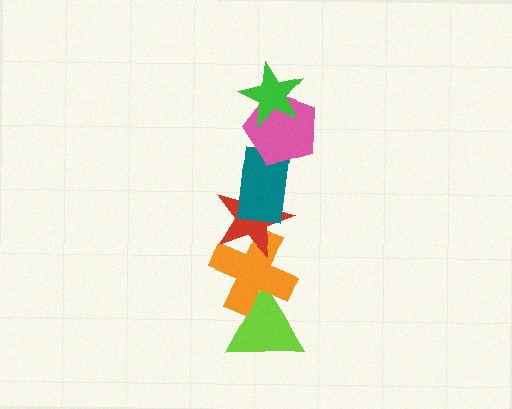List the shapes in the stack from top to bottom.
From top to bottom: the green star, the pink pentagon, the teal rectangle, the red star, the orange cross, the lime triangle.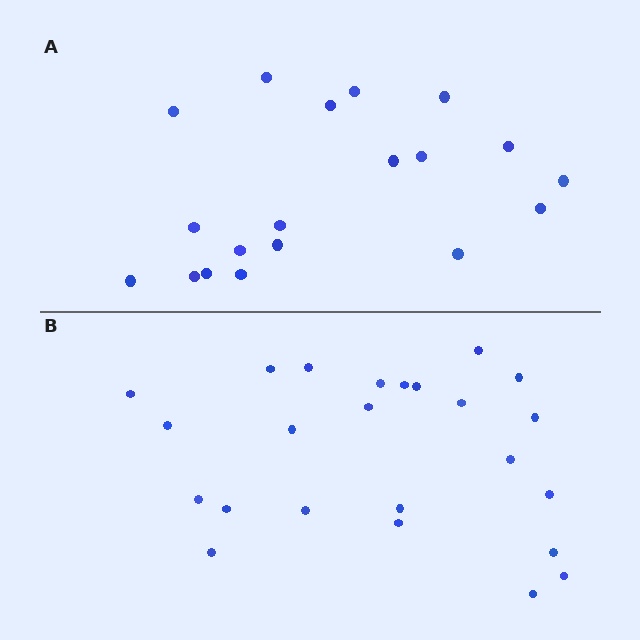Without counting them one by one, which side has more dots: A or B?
Region B (the bottom region) has more dots.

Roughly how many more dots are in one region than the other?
Region B has about 5 more dots than region A.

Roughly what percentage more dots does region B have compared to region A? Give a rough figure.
About 25% more.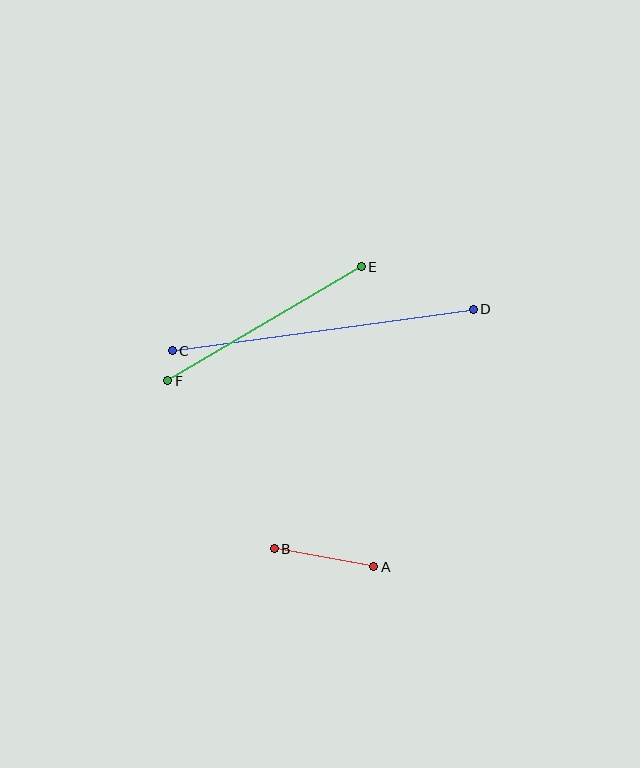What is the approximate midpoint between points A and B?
The midpoint is at approximately (324, 558) pixels.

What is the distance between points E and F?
The distance is approximately 225 pixels.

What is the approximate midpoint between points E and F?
The midpoint is at approximately (265, 324) pixels.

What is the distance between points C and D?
The distance is approximately 303 pixels.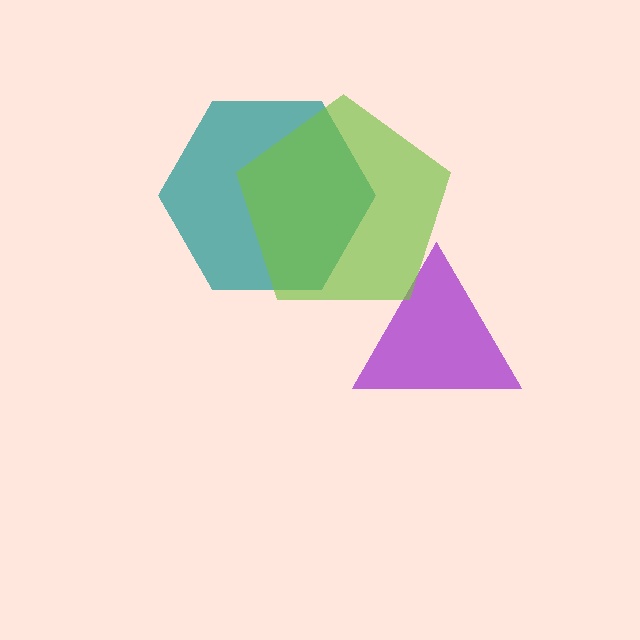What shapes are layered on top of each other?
The layered shapes are: a teal hexagon, a purple triangle, a lime pentagon.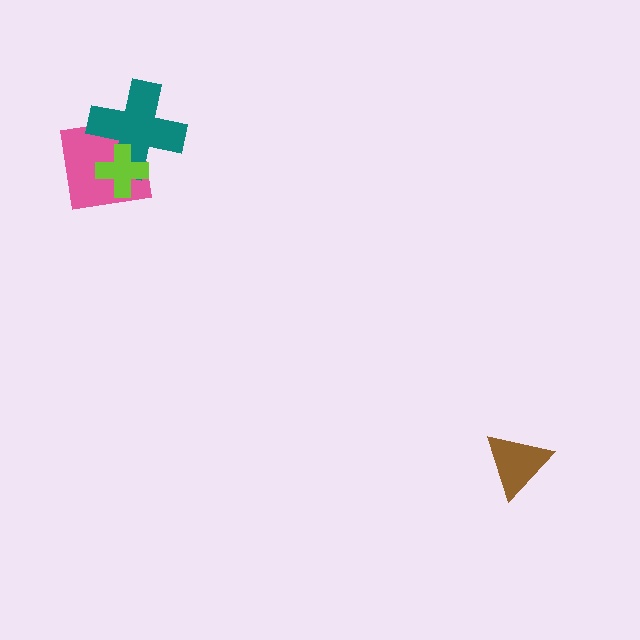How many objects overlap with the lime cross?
2 objects overlap with the lime cross.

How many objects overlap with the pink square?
2 objects overlap with the pink square.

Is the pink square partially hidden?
Yes, it is partially covered by another shape.